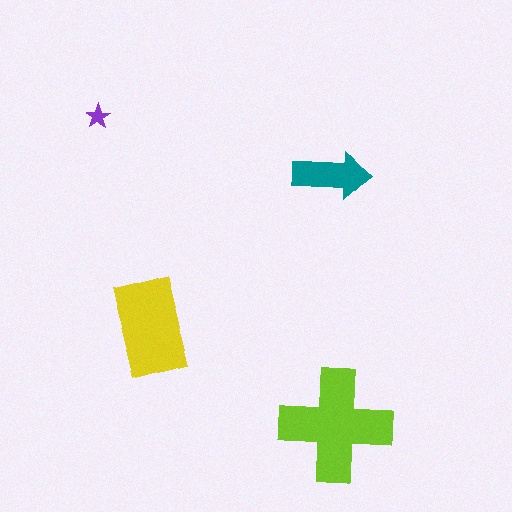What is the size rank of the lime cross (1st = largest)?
1st.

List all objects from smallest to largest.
The purple star, the teal arrow, the yellow rectangle, the lime cross.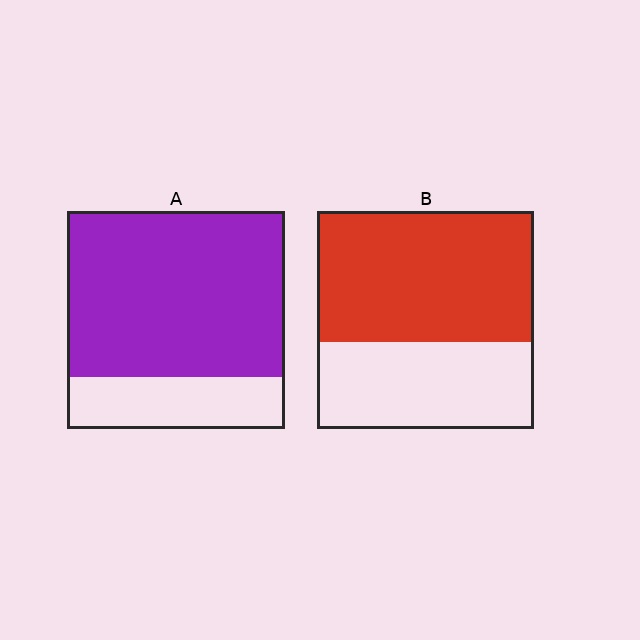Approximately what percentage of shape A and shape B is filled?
A is approximately 75% and B is approximately 60%.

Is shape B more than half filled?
Yes.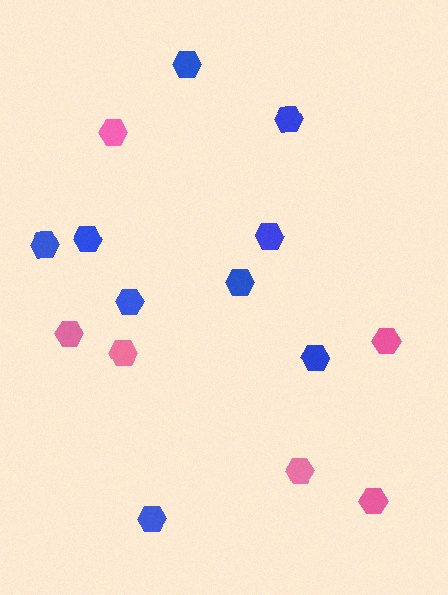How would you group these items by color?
There are 2 groups: one group of blue hexagons (9) and one group of pink hexagons (6).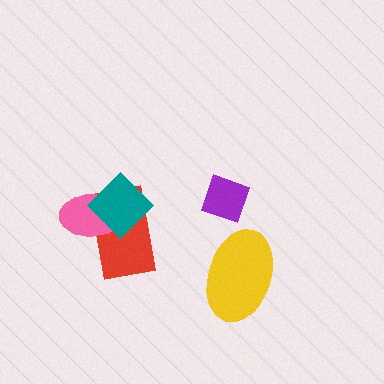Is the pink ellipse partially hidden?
Yes, it is partially covered by another shape.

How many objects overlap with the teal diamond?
2 objects overlap with the teal diamond.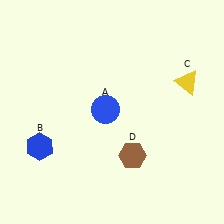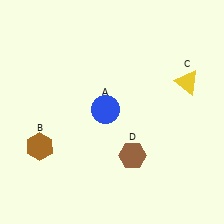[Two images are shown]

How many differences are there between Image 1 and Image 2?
There is 1 difference between the two images.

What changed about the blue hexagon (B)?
In Image 1, B is blue. In Image 2, it changed to brown.